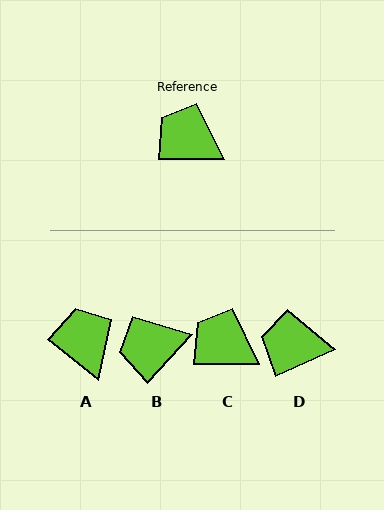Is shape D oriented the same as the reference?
No, it is off by about 24 degrees.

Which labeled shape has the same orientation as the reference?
C.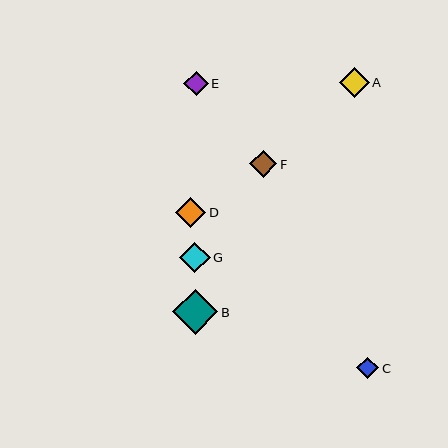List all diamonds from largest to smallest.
From largest to smallest: B, G, D, A, F, E, C.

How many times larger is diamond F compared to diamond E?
Diamond F is approximately 1.1 times the size of diamond E.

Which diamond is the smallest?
Diamond C is the smallest with a size of approximately 22 pixels.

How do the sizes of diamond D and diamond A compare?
Diamond D and diamond A are approximately the same size.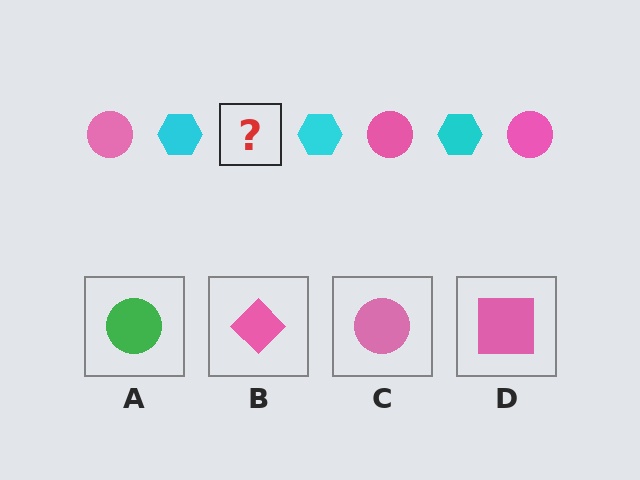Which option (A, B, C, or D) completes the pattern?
C.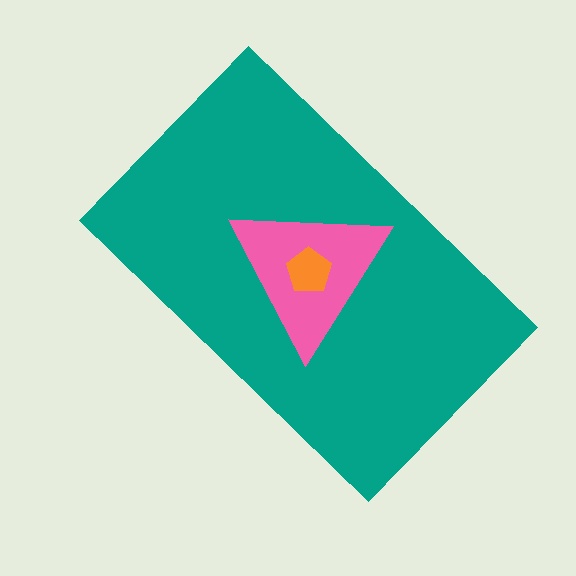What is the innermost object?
The orange pentagon.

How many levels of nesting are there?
3.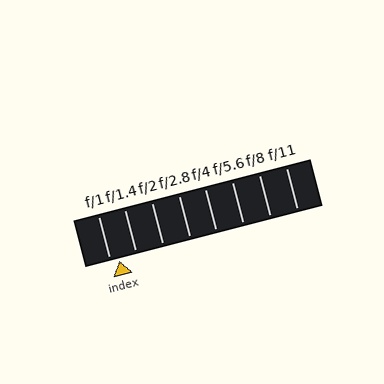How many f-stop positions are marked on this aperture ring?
There are 8 f-stop positions marked.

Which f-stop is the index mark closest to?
The index mark is closest to f/1.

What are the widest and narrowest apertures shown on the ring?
The widest aperture shown is f/1 and the narrowest is f/11.